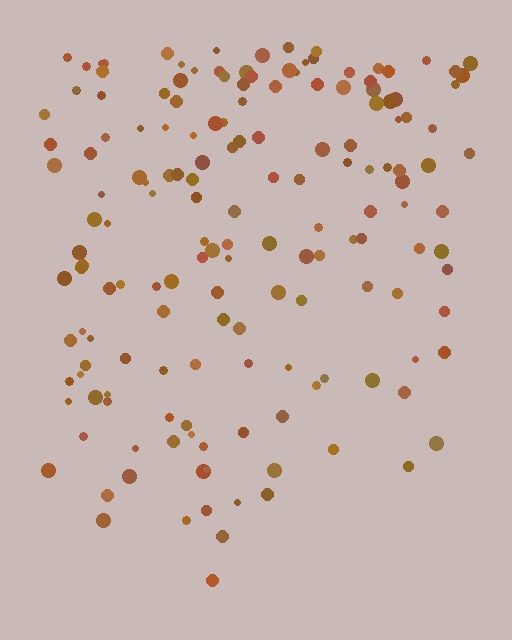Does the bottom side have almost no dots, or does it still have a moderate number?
Still a moderate number, just noticeably fewer than the top.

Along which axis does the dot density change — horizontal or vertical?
Vertical.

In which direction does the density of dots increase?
From bottom to top, with the top side densest.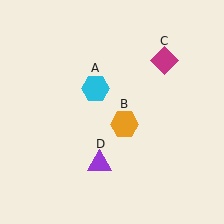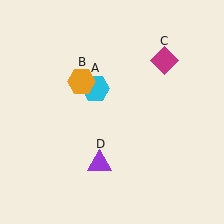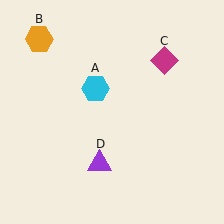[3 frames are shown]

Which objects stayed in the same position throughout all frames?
Cyan hexagon (object A) and magenta diamond (object C) and purple triangle (object D) remained stationary.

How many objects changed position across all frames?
1 object changed position: orange hexagon (object B).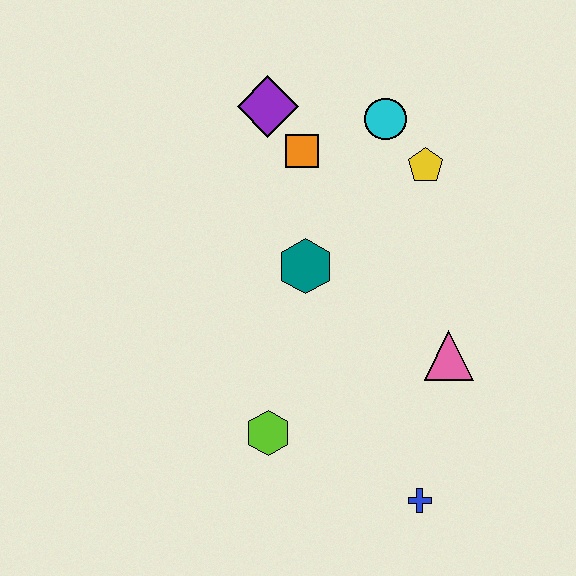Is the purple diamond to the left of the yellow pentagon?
Yes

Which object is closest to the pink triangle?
The blue cross is closest to the pink triangle.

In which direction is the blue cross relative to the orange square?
The blue cross is below the orange square.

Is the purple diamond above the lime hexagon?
Yes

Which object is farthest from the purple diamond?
The blue cross is farthest from the purple diamond.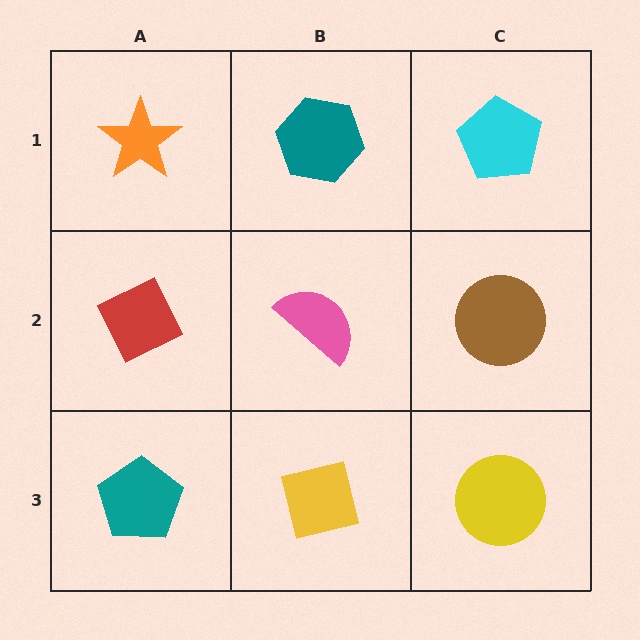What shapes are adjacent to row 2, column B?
A teal hexagon (row 1, column B), a yellow square (row 3, column B), a red diamond (row 2, column A), a brown circle (row 2, column C).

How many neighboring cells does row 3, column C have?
2.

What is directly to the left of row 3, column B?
A teal pentagon.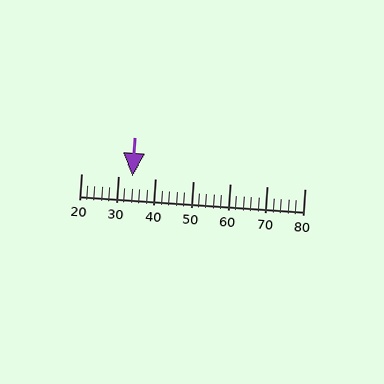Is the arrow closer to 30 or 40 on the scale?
The arrow is closer to 30.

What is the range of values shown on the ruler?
The ruler shows values from 20 to 80.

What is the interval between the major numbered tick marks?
The major tick marks are spaced 10 units apart.